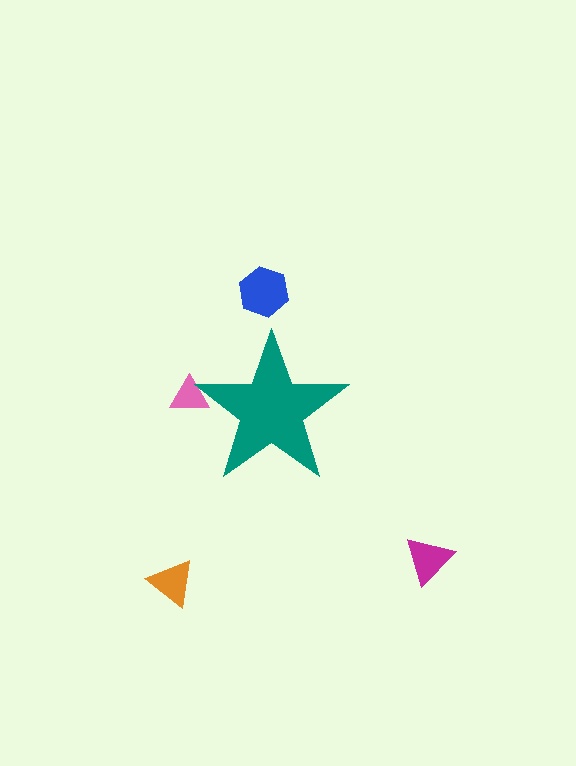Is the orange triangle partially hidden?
No, the orange triangle is fully visible.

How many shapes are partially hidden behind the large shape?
1 shape is partially hidden.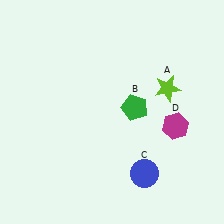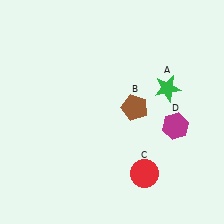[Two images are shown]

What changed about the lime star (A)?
In Image 1, A is lime. In Image 2, it changed to green.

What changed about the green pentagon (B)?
In Image 1, B is green. In Image 2, it changed to brown.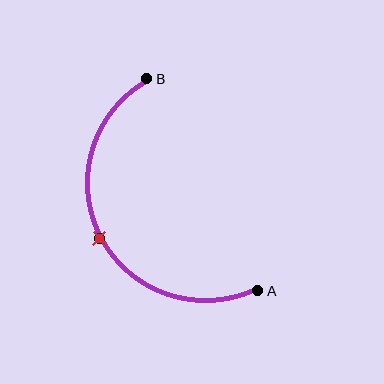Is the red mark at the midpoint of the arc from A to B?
Yes. The red mark lies on the arc at equal arc-length from both A and B — it is the arc midpoint.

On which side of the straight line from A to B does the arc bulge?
The arc bulges to the left of the straight line connecting A and B.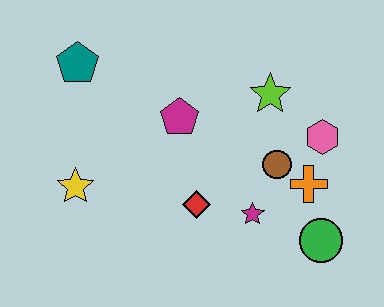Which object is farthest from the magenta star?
The teal pentagon is farthest from the magenta star.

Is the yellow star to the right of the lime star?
No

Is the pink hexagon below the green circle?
No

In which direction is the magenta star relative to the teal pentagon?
The magenta star is to the right of the teal pentagon.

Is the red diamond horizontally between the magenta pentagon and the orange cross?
Yes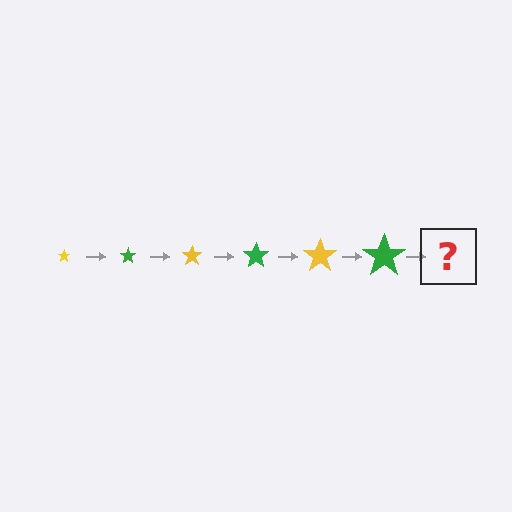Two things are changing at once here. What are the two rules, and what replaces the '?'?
The two rules are that the star grows larger each step and the color cycles through yellow and green. The '?' should be a yellow star, larger than the previous one.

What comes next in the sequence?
The next element should be a yellow star, larger than the previous one.